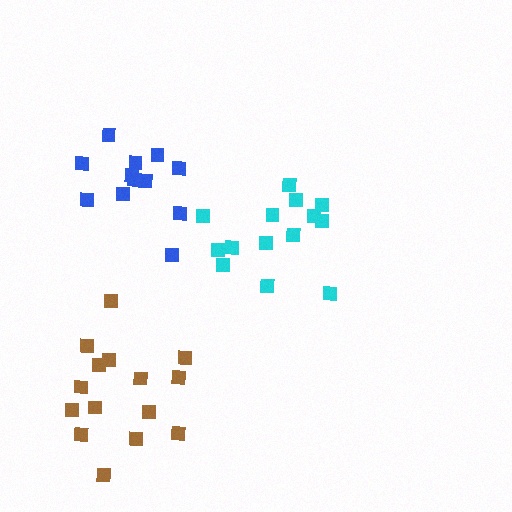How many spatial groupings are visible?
There are 3 spatial groupings.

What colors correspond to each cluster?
The clusters are colored: brown, cyan, blue.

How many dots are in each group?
Group 1: 15 dots, Group 2: 14 dots, Group 3: 12 dots (41 total).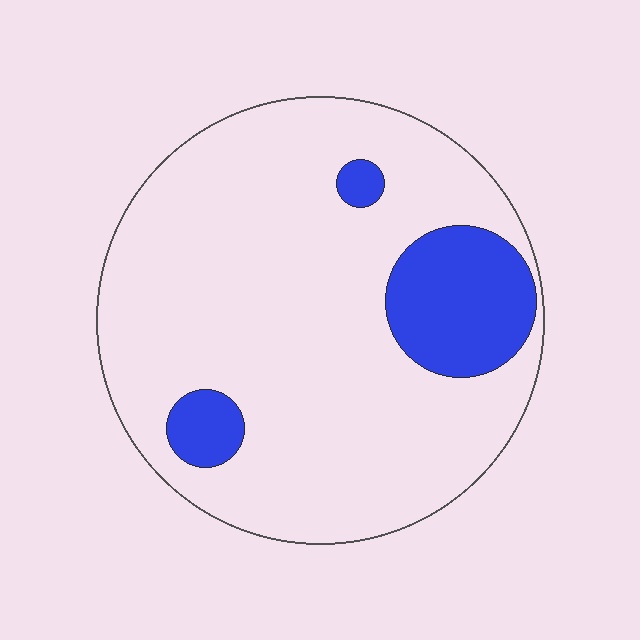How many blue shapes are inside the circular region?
3.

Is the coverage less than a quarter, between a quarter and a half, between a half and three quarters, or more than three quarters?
Less than a quarter.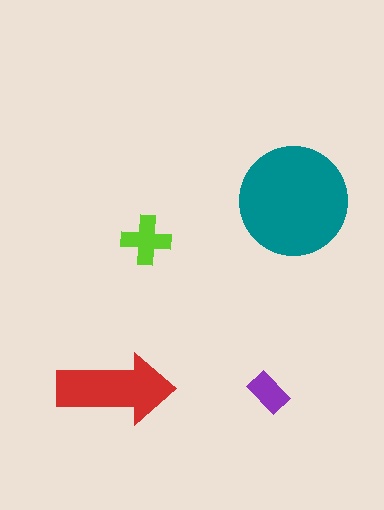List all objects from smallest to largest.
The purple rectangle, the lime cross, the red arrow, the teal circle.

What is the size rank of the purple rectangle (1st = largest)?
4th.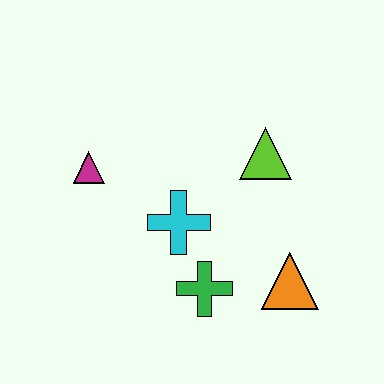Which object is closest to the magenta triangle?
The cyan cross is closest to the magenta triangle.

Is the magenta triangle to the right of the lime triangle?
No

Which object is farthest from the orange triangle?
The magenta triangle is farthest from the orange triangle.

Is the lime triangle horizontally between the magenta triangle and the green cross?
No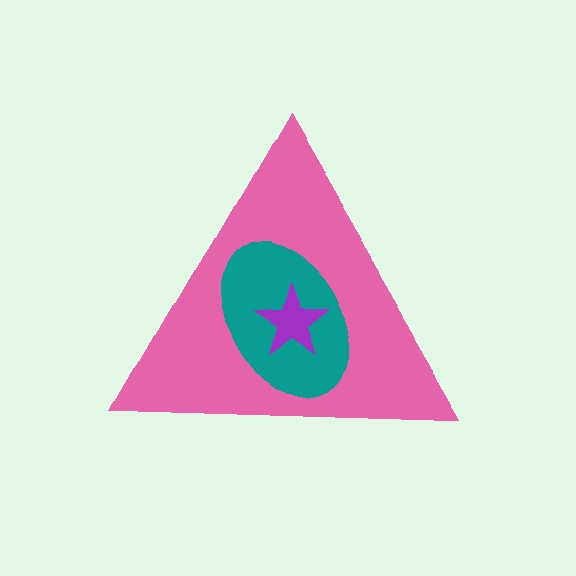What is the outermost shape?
The pink triangle.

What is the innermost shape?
The purple star.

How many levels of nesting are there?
3.